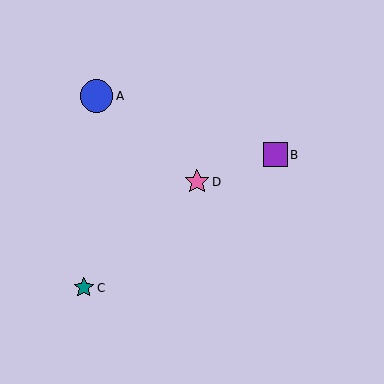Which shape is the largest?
The blue circle (labeled A) is the largest.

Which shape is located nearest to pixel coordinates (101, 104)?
The blue circle (labeled A) at (97, 96) is nearest to that location.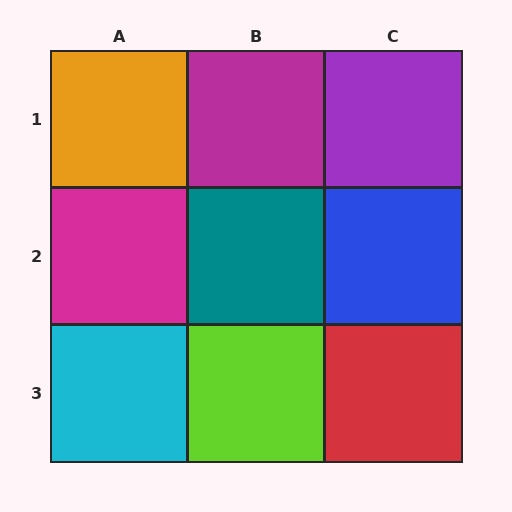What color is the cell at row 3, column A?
Cyan.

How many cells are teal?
1 cell is teal.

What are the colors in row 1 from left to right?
Orange, magenta, purple.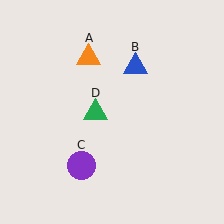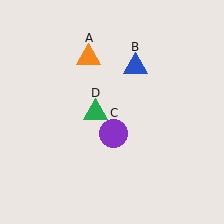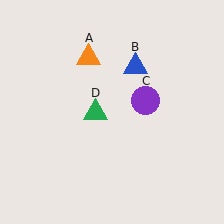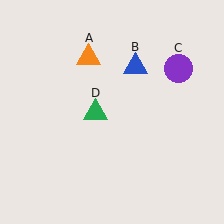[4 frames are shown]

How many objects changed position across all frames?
1 object changed position: purple circle (object C).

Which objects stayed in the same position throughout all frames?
Orange triangle (object A) and blue triangle (object B) and green triangle (object D) remained stationary.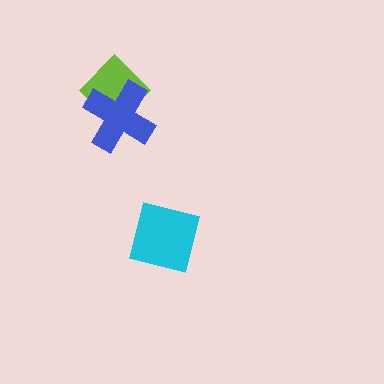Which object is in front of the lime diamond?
The blue cross is in front of the lime diamond.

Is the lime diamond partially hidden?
Yes, it is partially covered by another shape.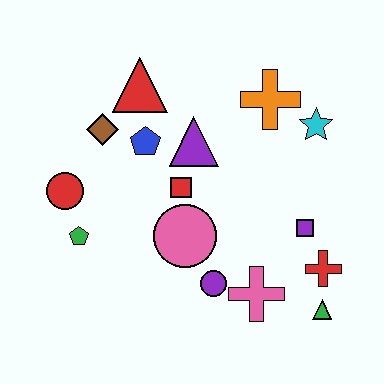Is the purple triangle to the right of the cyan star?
No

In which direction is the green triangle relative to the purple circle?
The green triangle is to the right of the purple circle.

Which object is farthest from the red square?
The green triangle is farthest from the red square.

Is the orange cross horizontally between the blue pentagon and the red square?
No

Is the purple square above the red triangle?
No